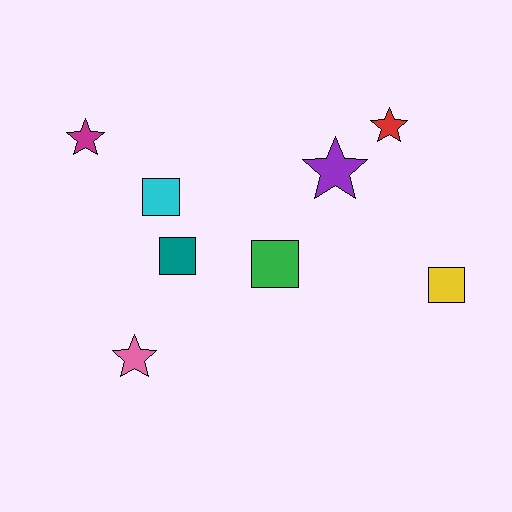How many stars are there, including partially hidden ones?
There are 4 stars.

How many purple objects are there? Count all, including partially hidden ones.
There is 1 purple object.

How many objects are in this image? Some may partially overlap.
There are 8 objects.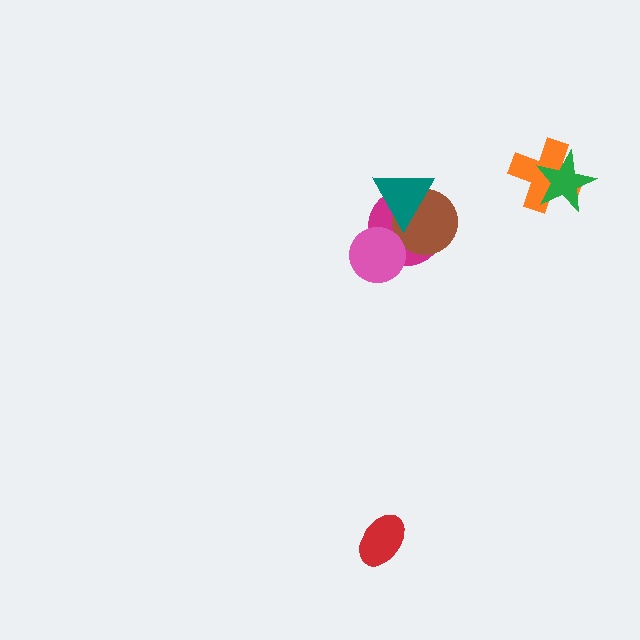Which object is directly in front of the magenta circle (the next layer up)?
The brown circle is directly in front of the magenta circle.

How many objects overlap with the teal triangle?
2 objects overlap with the teal triangle.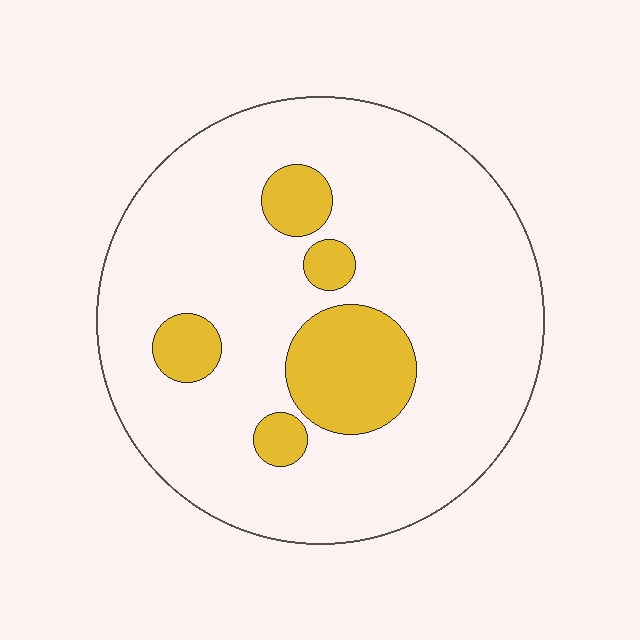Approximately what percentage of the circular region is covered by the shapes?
Approximately 15%.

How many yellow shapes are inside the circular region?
5.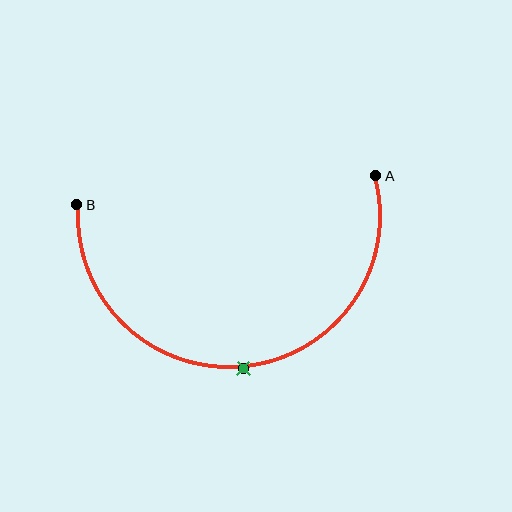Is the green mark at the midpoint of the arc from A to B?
Yes. The green mark lies on the arc at equal arc-length from both A and B — it is the arc midpoint.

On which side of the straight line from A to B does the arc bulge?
The arc bulges below the straight line connecting A and B.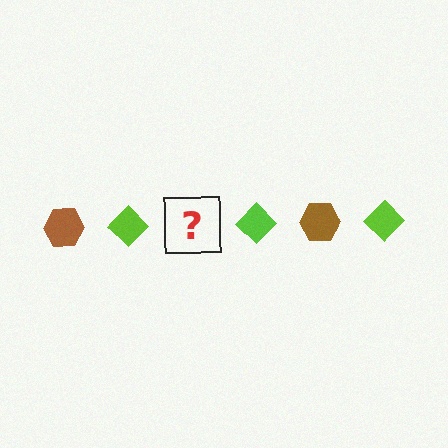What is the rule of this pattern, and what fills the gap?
The rule is that the pattern alternates between brown hexagon and lime diamond. The gap should be filled with a brown hexagon.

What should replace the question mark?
The question mark should be replaced with a brown hexagon.